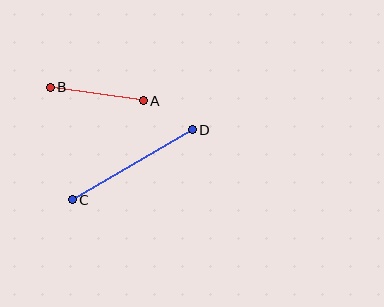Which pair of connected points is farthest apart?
Points C and D are farthest apart.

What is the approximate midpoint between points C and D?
The midpoint is at approximately (132, 165) pixels.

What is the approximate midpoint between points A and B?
The midpoint is at approximately (97, 94) pixels.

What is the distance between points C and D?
The distance is approximately 139 pixels.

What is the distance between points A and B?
The distance is approximately 94 pixels.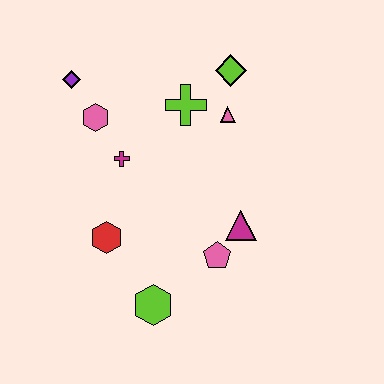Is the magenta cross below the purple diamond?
Yes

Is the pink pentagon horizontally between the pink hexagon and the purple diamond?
No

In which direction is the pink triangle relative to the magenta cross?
The pink triangle is to the right of the magenta cross.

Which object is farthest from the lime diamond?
The lime hexagon is farthest from the lime diamond.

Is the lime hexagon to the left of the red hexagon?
No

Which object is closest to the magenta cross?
The pink hexagon is closest to the magenta cross.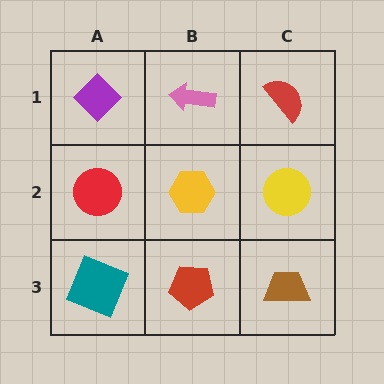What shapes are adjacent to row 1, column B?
A yellow hexagon (row 2, column B), a purple diamond (row 1, column A), a red semicircle (row 1, column C).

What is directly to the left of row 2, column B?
A red circle.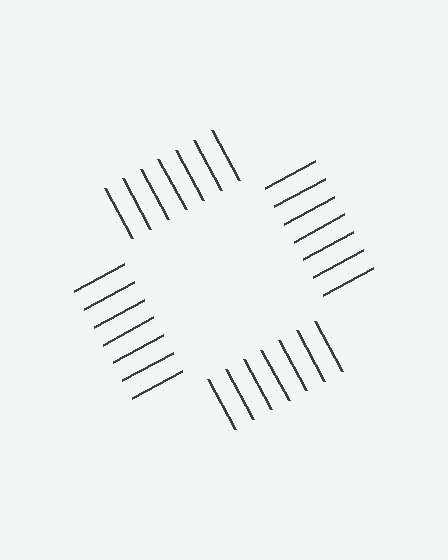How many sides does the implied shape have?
4 sides — the line-ends trace a square.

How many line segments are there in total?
28 — 7 along each of the 4 edges.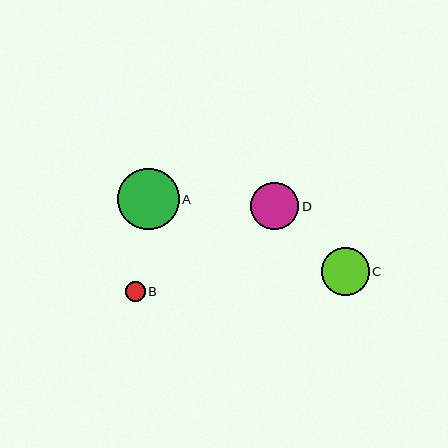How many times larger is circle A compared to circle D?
Circle A is approximately 1.3 times the size of circle D.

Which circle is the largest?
Circle A is the largest with a size of approximately 62 pixels.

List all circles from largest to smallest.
From largest to smallest: A, D, C, B.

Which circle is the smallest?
Circle B is the smallest with a size of approximately 20 pixels.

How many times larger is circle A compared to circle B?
Circle A is approximately 3.1 times the size of circle B.